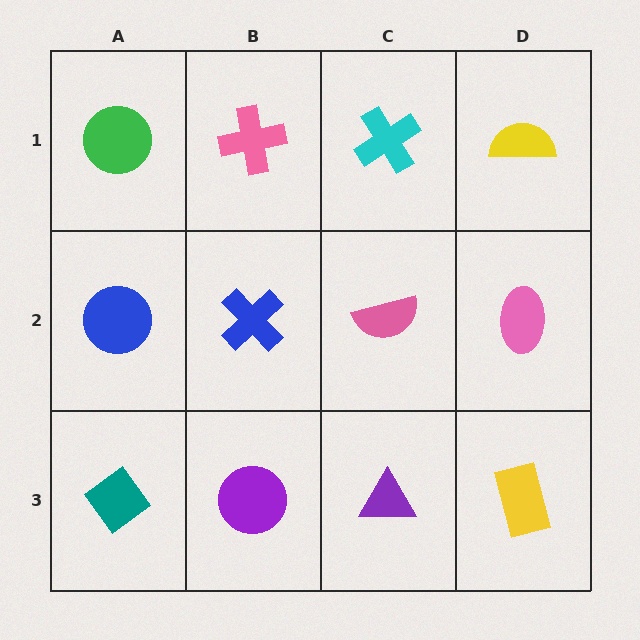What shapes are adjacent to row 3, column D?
A pink ellipse (row 2, column D), a purple triangle (row 3, column C).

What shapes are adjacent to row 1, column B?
A blue cross (row 2, column B), a green circle (row 1, column A), a cyan cross (row 1, column C).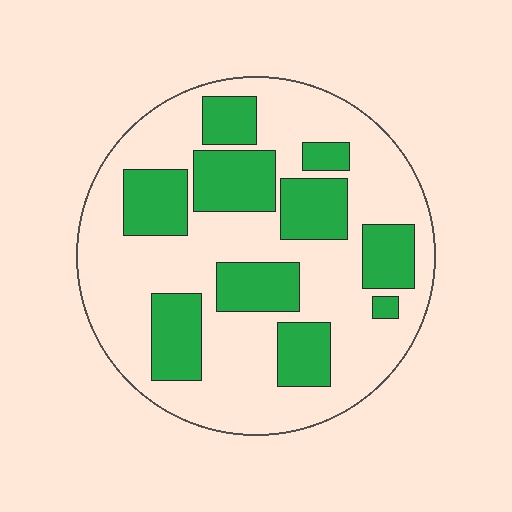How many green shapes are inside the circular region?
10.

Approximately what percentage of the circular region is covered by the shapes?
Approximately 35%.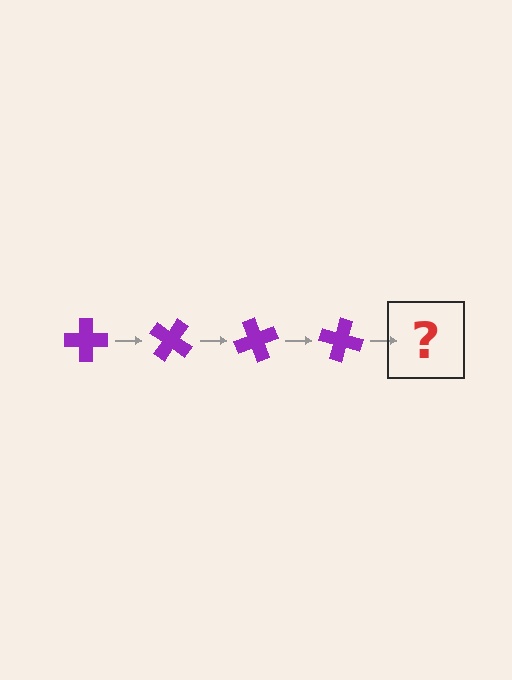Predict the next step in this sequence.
The next step is a purple cross rotated 140 degrees.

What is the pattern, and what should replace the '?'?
The pattern is that the cross rotates 35 degrees each step. The '?' should be a purple cross rotated 140 degrees.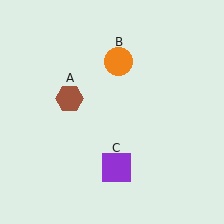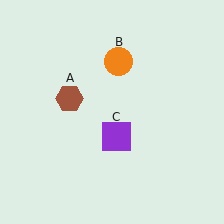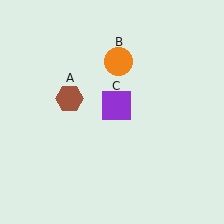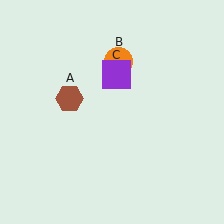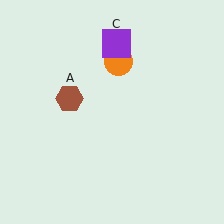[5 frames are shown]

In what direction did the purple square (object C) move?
The purple square (object C) moved up.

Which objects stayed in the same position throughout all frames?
Brown hexagon (object A) and orange circle (object B) remained stationary.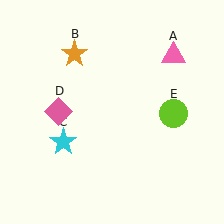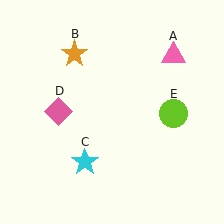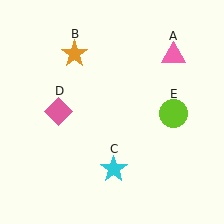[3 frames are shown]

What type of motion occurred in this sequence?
The cyan star (object C) rotated counterclockwise around the center of the scene.